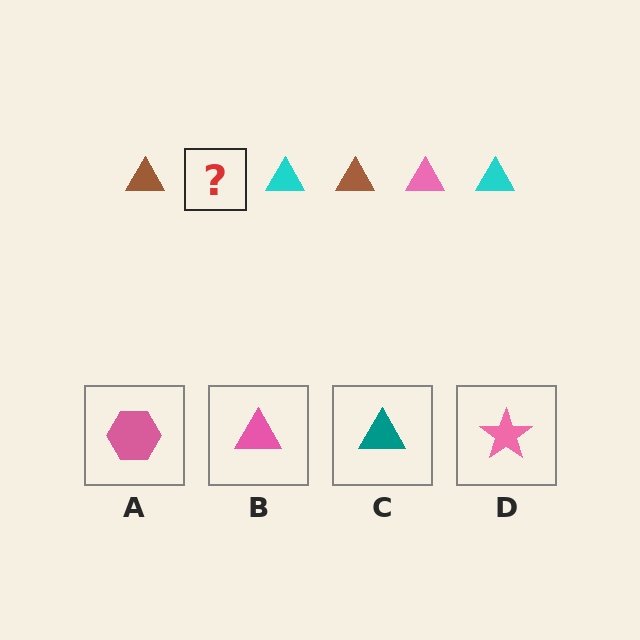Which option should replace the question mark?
Option B.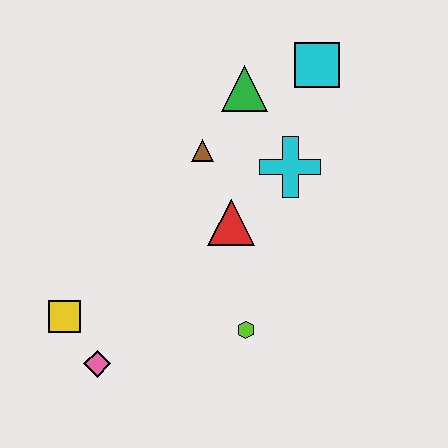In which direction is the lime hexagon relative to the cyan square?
The lime hexagon is below the cyan square.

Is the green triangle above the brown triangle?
Yes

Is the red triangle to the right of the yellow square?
Yes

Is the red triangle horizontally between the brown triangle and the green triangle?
Yes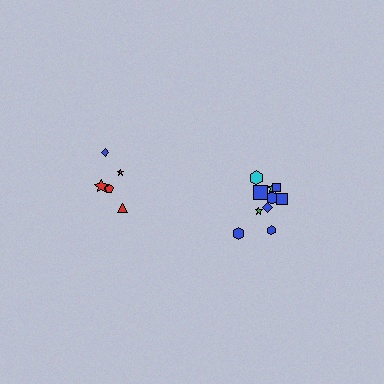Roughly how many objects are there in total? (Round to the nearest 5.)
Roughly 15 objects in total.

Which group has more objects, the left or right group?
The right group.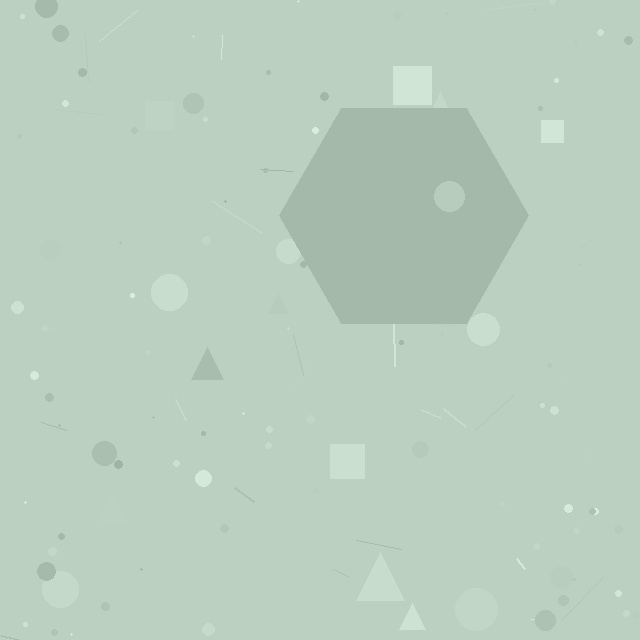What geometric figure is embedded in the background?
A hexagon is embedded in the background.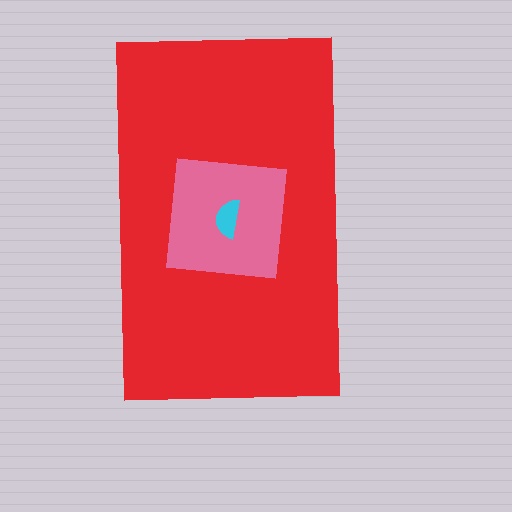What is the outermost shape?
The red rectangle.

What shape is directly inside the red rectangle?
The pink square.